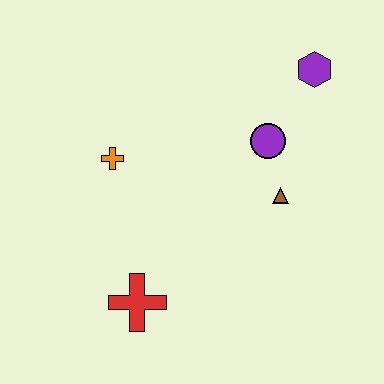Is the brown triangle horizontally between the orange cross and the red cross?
No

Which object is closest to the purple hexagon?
The purple circle is closest to the purple hexagon.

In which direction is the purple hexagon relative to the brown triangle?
The purple hexagon is above the brown triangle.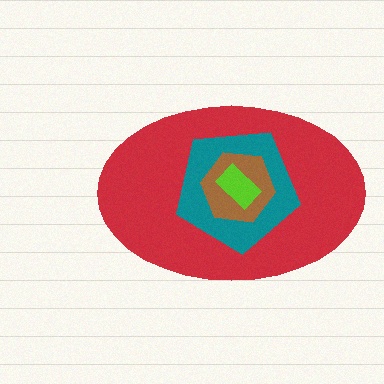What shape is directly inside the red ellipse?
The teal pentagon.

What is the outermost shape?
The red ellipse.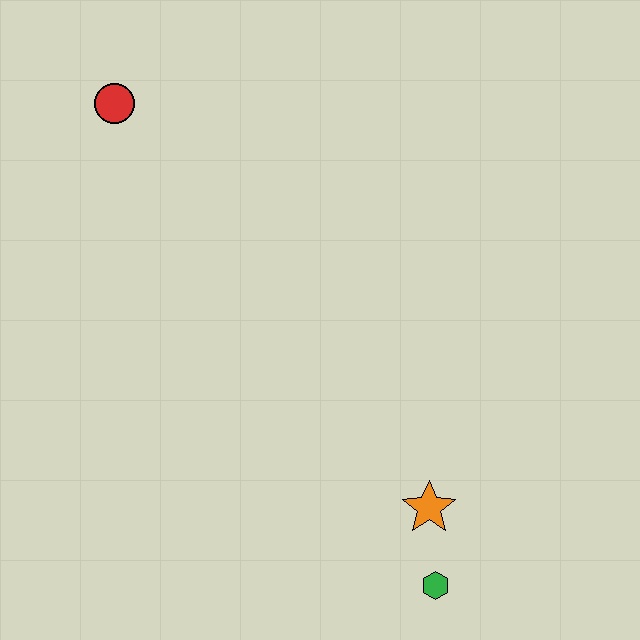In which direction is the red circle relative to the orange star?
The red circle is above the orange star.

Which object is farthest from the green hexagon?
The red circle is farthest from the green hexagon.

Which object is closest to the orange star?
The green hexagon is closest to the orange star.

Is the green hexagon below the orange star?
Yes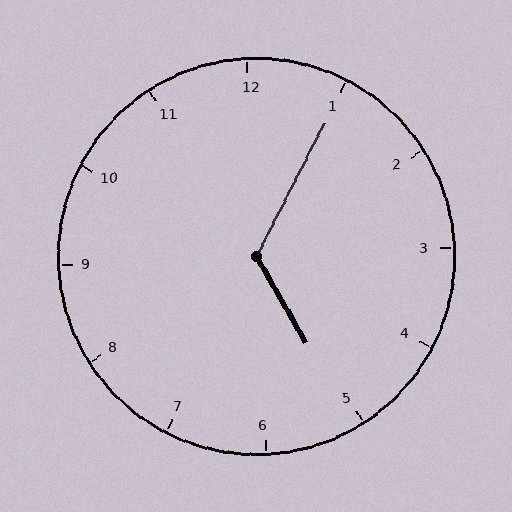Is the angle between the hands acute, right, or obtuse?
It is obtuse.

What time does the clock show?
5:05.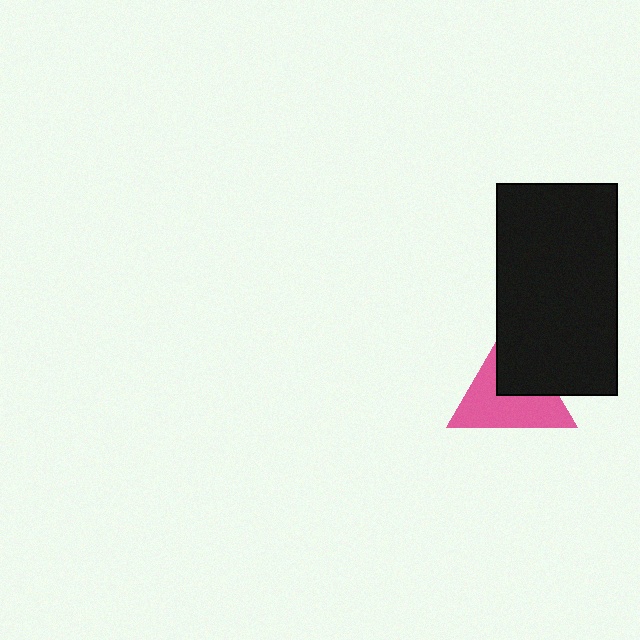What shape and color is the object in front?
The object in front is a black rectangle.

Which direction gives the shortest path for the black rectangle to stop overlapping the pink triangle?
Moving toward the upper-right gives the shortest separation.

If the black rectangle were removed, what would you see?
You would see the complete pink triangle.